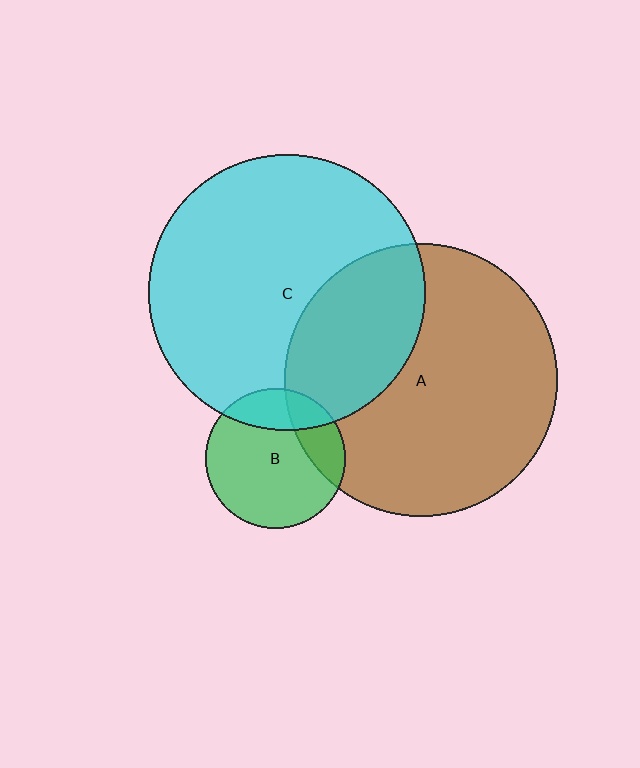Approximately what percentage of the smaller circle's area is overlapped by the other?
Approximately 20%.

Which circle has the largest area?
Circle C (cyan).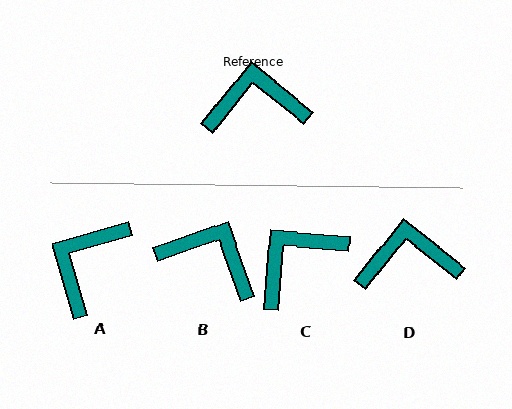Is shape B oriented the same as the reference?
No, it is off by about 32 degrees.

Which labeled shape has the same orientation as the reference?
D.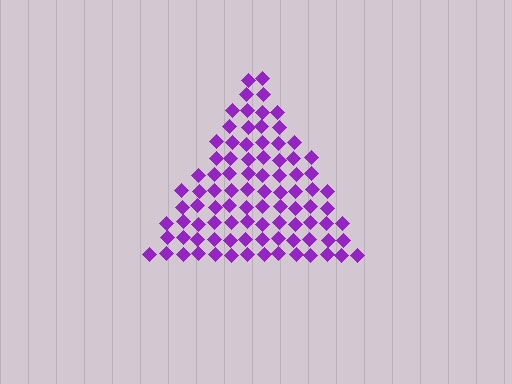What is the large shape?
The large shape is a triangle.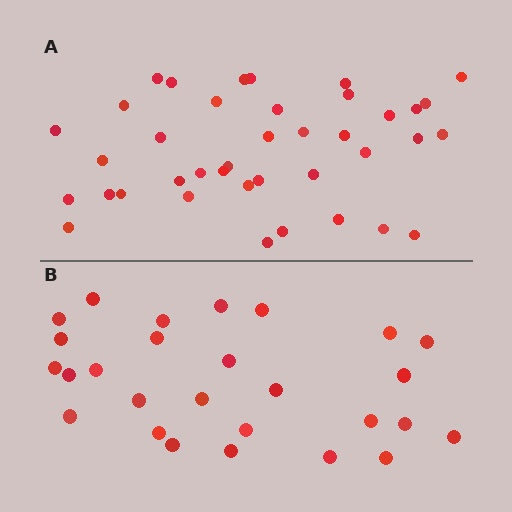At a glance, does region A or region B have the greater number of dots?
Region A (the top region) has more dots.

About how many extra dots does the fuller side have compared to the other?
Region A has roughly 12 or so more dots than region B.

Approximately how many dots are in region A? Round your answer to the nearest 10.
About 40 dots. (The exact count is 39, which rounds to 40.)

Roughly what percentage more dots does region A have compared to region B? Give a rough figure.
About 45% more.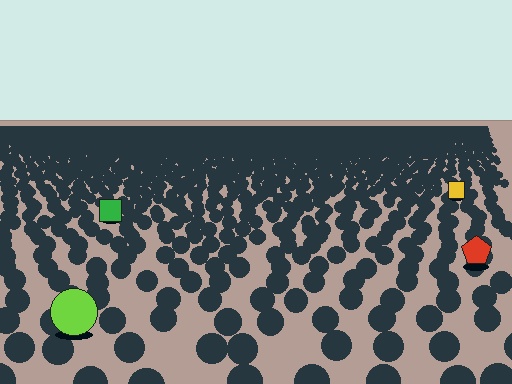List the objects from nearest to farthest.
From nearest to farthest: the lime circle, the red pentagon, the green square, the yellow square.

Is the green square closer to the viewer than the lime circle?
No. The lime circle is closer — you can tell from the texture gradient: the ground texture is coarser near it.